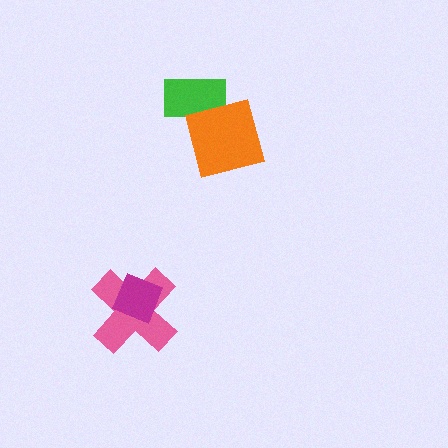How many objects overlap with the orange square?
1 object overlaps with the orange square.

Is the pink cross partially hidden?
Yes, it is partially covered by another shape.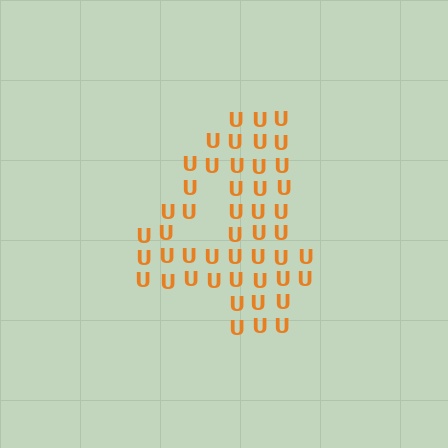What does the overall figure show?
The overall figure shows the digit 4.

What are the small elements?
The small elements are letter U's.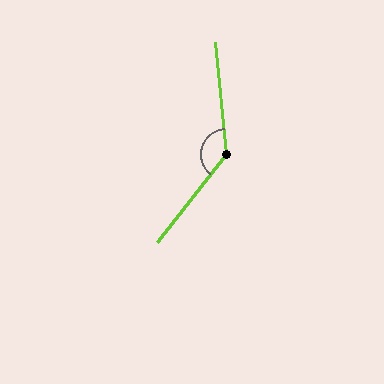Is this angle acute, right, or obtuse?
It is obtuse.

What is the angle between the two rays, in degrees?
Approximately 136 degrees.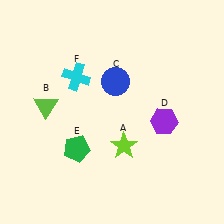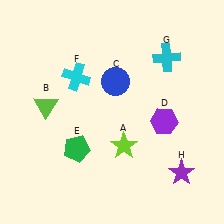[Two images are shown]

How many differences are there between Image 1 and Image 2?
There are 2 differences between the two images.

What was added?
A cyan cross (G), a purple star (H) were added in Image 2.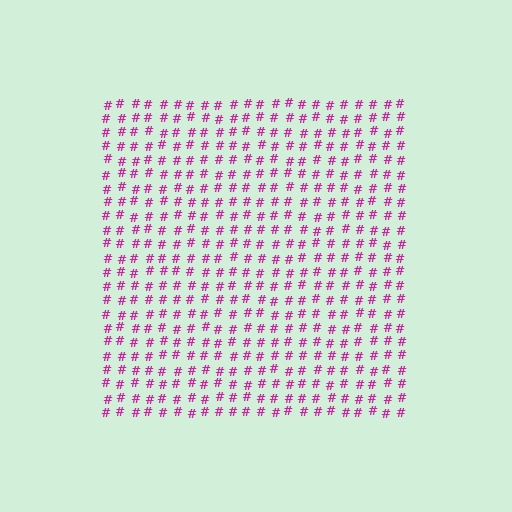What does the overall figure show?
The overall figure shows a square.